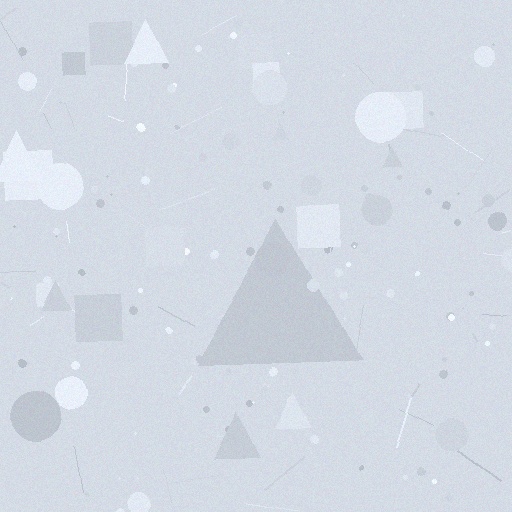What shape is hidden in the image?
A triangle is hidden in the image.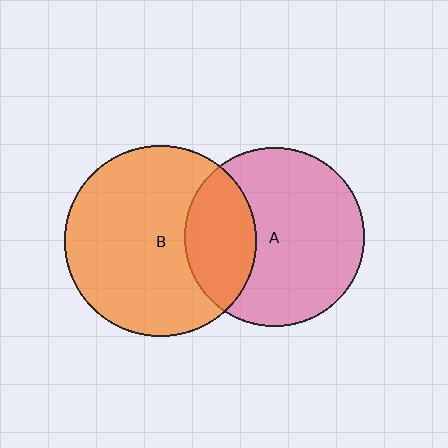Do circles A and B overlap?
Yes.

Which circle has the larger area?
Circle B (orange).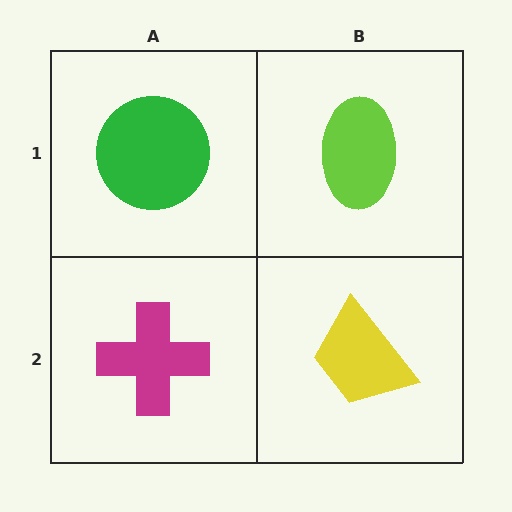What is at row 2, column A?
A magenta cross.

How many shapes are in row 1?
2 shapes.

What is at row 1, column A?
A green circle.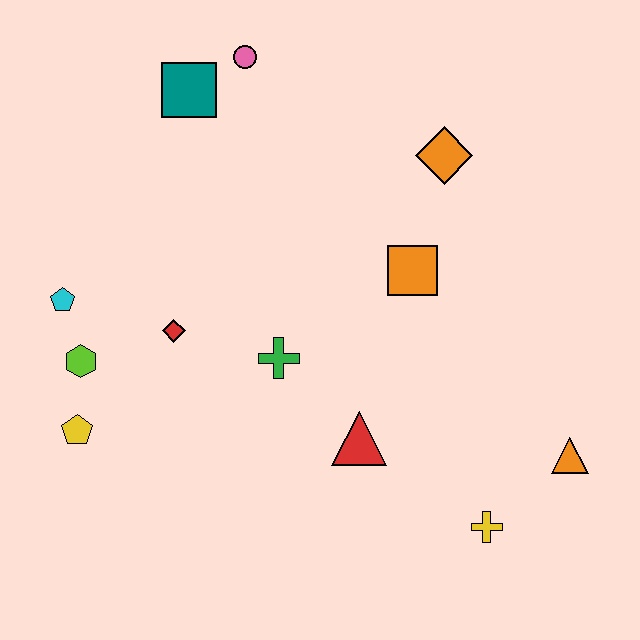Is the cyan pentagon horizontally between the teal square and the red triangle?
No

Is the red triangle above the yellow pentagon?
No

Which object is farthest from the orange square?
The yellow pentagon is farthest from the orange square.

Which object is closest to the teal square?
The pink circle is closest to the teal square.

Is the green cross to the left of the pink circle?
No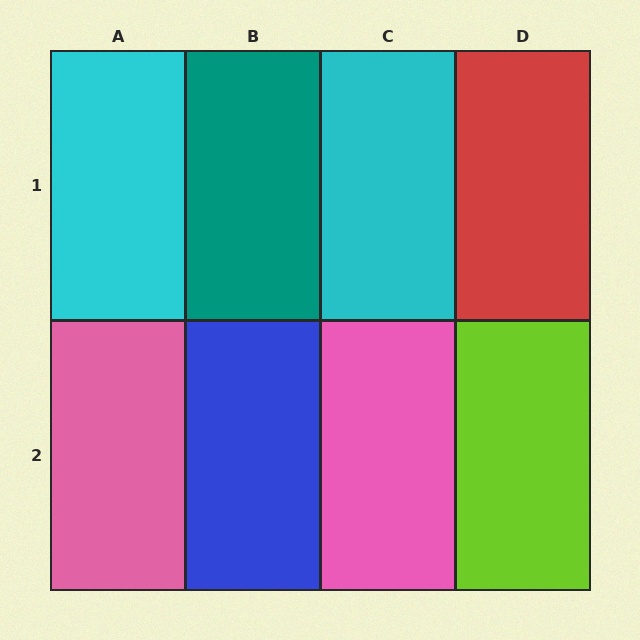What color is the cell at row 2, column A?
Pink.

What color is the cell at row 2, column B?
Blue.